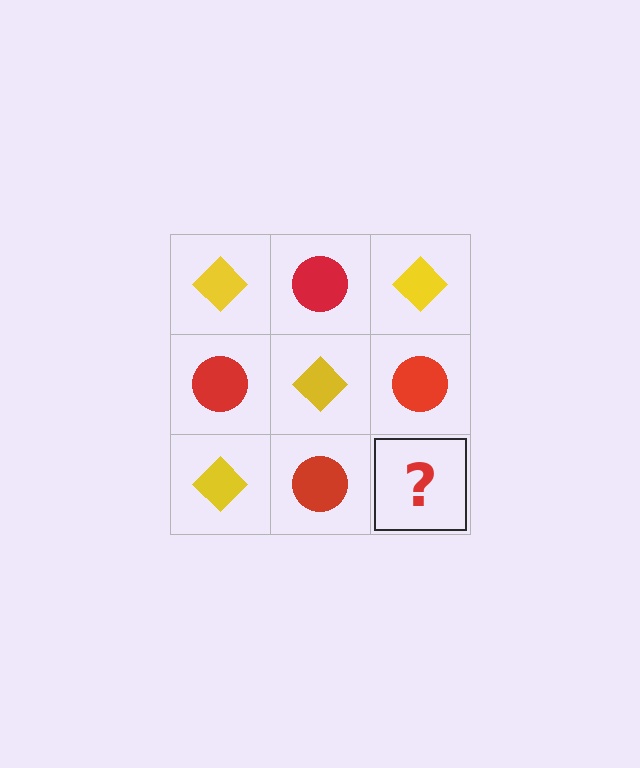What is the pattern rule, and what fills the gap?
The rule is that it alternates yellow diamond and red circle in a checkerboard pattern. The gap should be filled with a yellow diamond.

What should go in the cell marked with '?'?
The missing cell should contain a yellow diamond.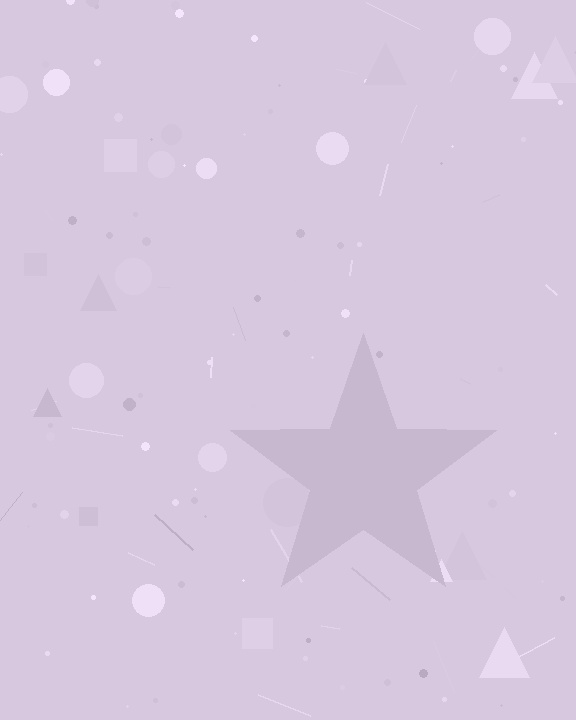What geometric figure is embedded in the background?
A star is embedded in the background.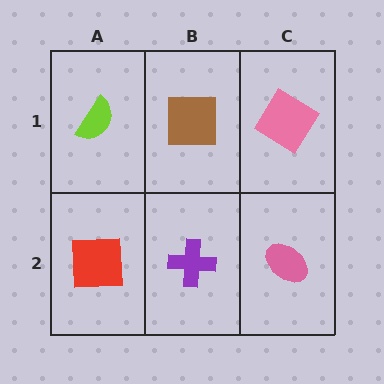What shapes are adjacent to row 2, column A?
A lime semicircle (row 1, column A), a purple cross (row 2, column B).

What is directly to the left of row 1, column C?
A brown square.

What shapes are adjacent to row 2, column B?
A brown square (row 1, column B), a red square (row 2, column A), a pink ellipse (row 2, column C).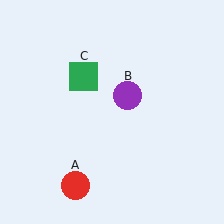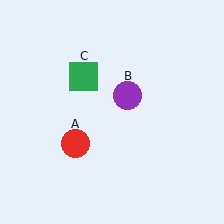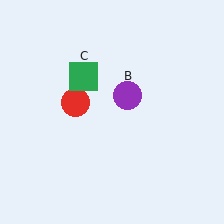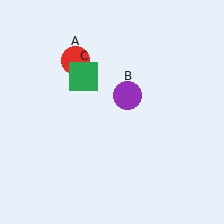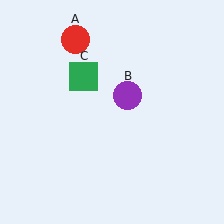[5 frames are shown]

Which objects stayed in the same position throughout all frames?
Purple circle (object B) and green square (object C) remained stationary.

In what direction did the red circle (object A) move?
The red circle (object A) moved up.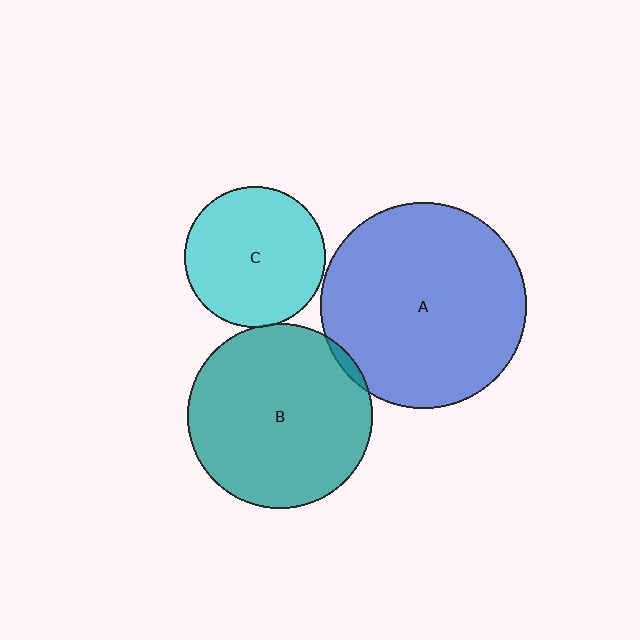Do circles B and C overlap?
Yes.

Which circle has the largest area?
Circle A (blue).